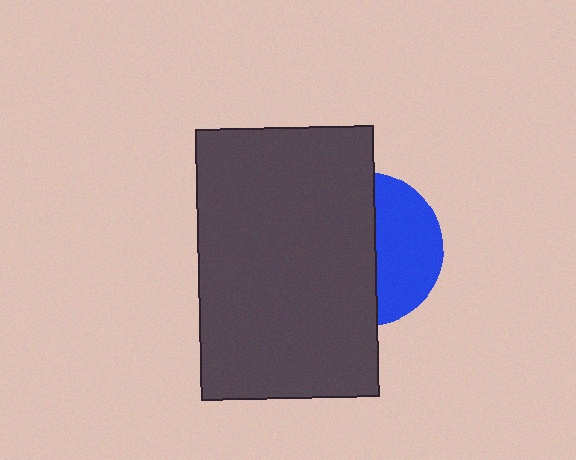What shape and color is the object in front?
The object in front is a dark gray rectangle.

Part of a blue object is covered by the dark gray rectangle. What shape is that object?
It is a circle.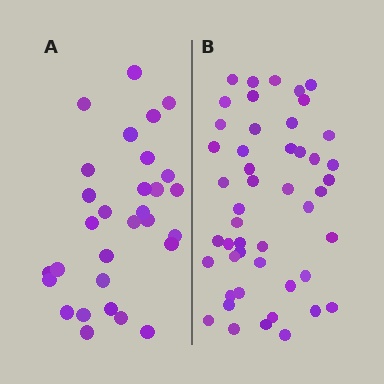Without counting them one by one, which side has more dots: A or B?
Region B (the right region) has more dots.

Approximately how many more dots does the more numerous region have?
Region B has approximately 20 more dots than region A.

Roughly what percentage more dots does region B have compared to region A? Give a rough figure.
About 60% more.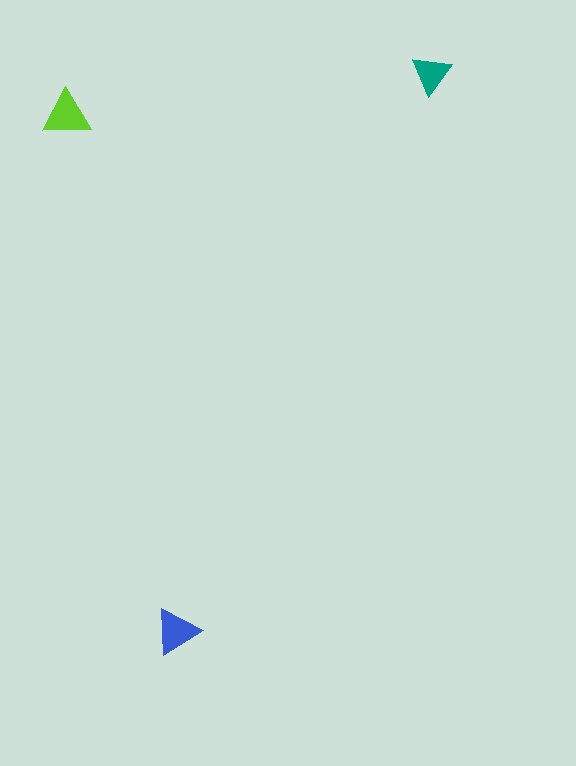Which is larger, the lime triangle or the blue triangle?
The lime one.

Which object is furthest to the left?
The lime triangle is leftmost.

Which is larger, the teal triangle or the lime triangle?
The lime one.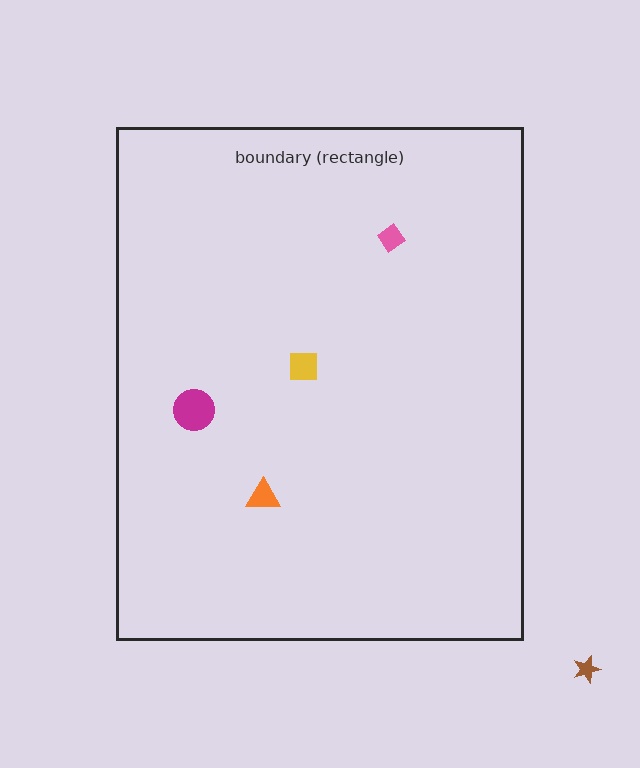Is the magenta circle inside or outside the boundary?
Inside.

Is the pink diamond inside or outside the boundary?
Inside.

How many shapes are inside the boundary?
4 inside, 1 outside.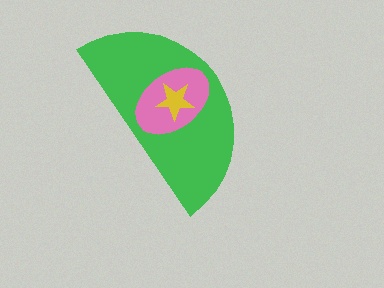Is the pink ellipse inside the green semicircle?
Yes.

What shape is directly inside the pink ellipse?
The yellow star.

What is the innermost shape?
The yellow star.